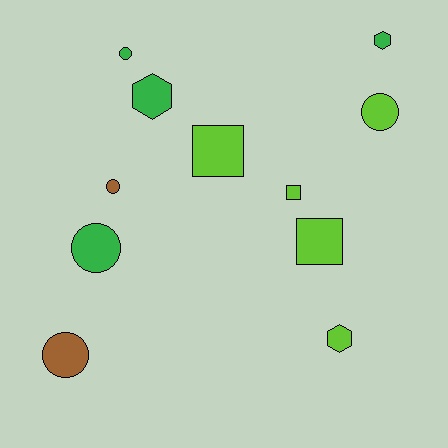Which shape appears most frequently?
Circle, with 5 objects.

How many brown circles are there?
There are 2 brown circles.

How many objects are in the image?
There are 11 objects.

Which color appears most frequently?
Lime, with 5 objects.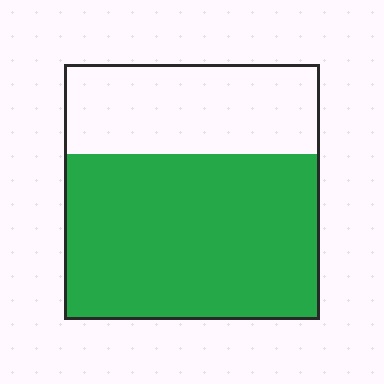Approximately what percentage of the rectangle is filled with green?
Approximately 65%.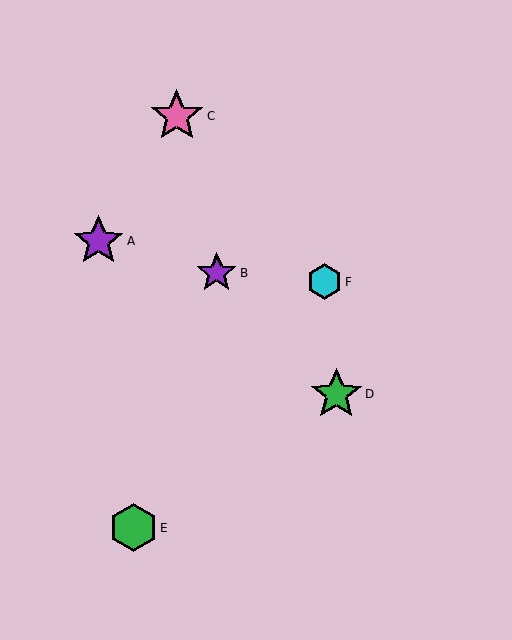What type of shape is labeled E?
Shape E is a green hexagon.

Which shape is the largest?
The pink star (labeled C) is the largest.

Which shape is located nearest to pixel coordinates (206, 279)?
The purple star (labeled B) at (217, 273) is nearest to that location.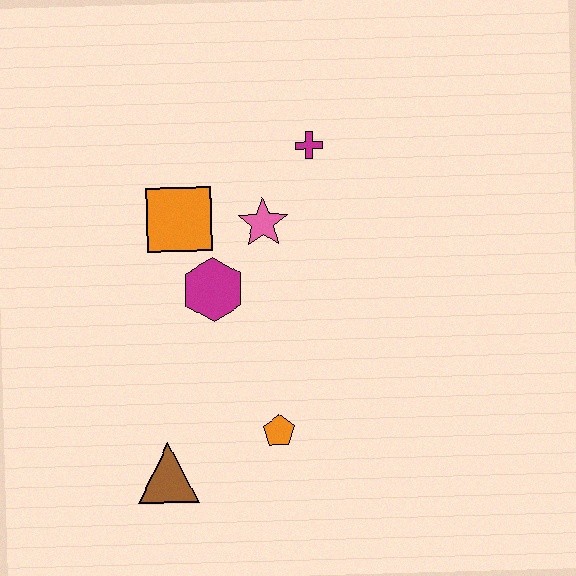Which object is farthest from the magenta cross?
The brown triangle is farthest from the magenta cross.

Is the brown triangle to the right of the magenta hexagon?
No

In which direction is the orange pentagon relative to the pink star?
The orange pentagon is below the pink star.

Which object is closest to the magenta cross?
The pink star is closest to the magenta cross.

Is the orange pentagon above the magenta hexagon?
No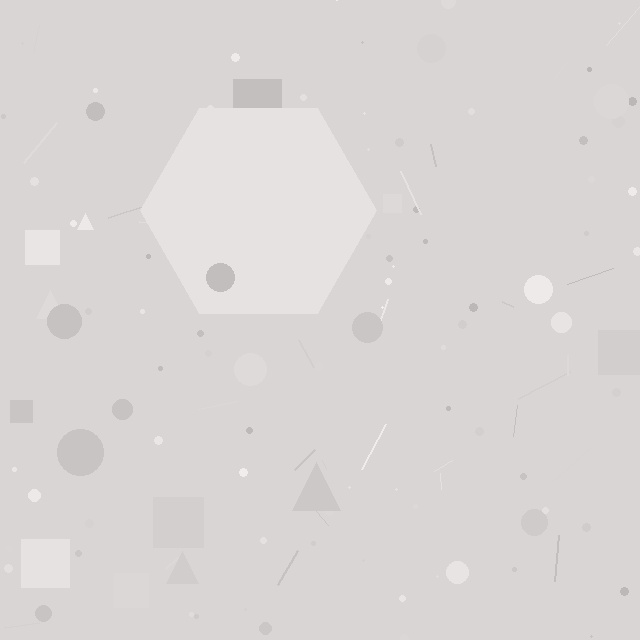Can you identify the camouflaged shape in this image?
The camouflaged shape is a hexagon.